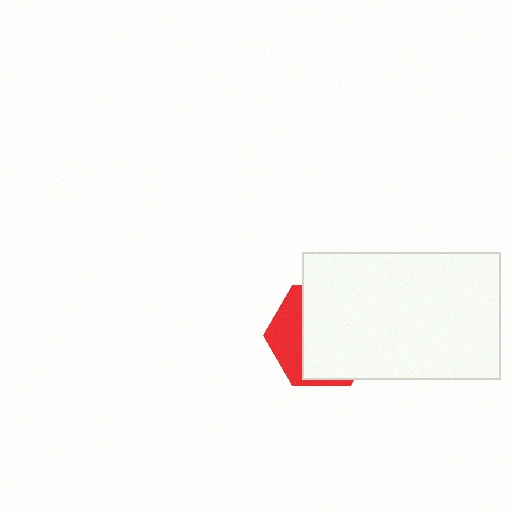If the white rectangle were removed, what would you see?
You would see the complete red hexagon.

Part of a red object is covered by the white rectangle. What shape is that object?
It is a hexagon.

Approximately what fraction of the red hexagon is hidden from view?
Roughly 69% of the red hexagon is hidden behind the white rectangle.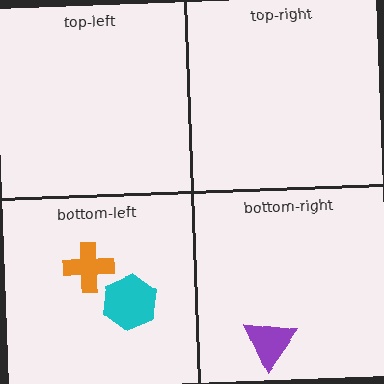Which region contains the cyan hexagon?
The bottom-left region.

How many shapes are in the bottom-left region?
2.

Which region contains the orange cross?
The bottom-left region.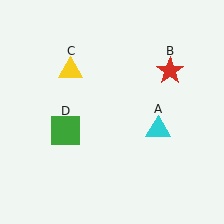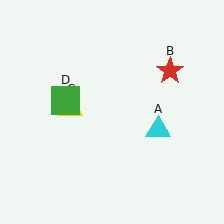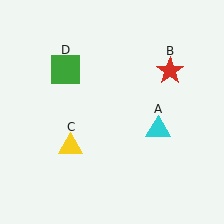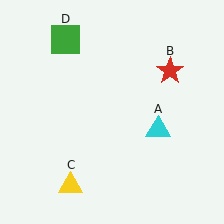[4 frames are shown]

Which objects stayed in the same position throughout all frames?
Cyan triangle (object A) and red star (object B) remained stationary.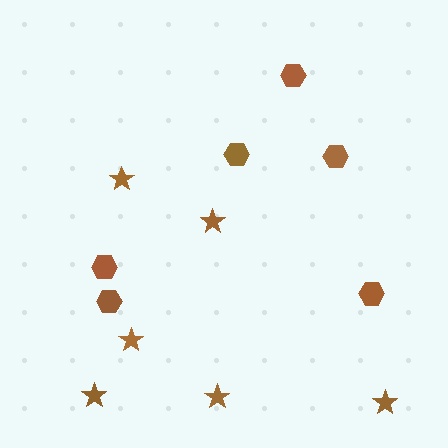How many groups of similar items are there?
There are 2 groups: one group of stars (6) and one group of hexagons (6).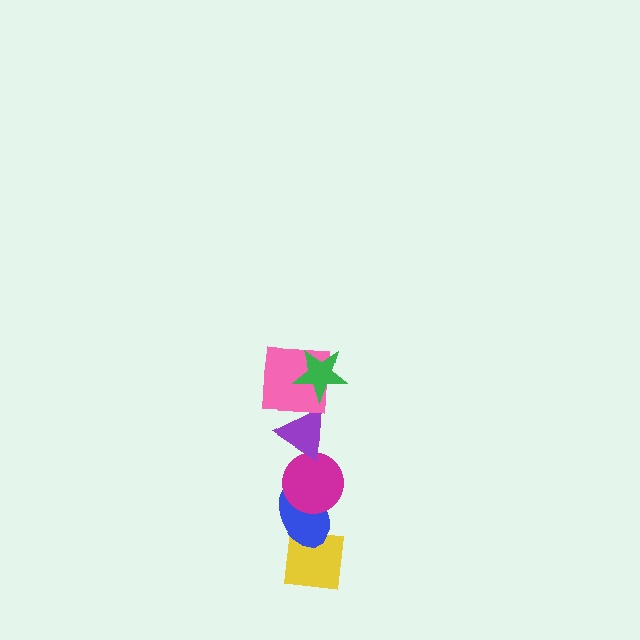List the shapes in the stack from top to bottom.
From top to bottom: the green star, the pink square, the purple triangle, the magenta circle, the blue ellipse, the yellow square.